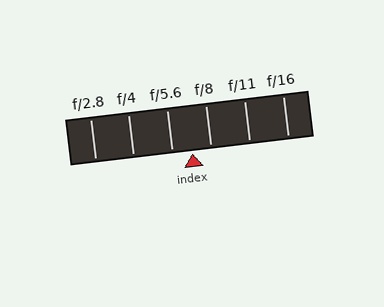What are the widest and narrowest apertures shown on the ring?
The widest aperture shown is f/2.8 and the narrowest is f/16.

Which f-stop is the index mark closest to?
The index mark is closest to f/8.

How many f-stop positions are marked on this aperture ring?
There are 6 f-stop positions marked.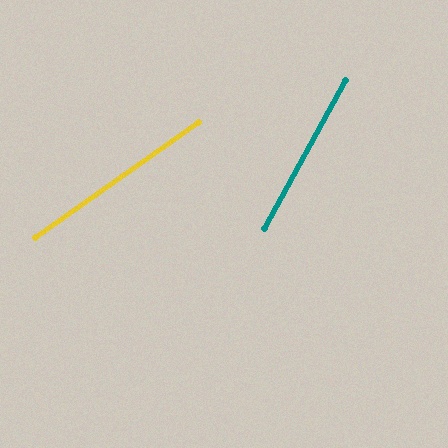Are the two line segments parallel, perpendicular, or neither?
Neither parallel nor perpendicular — they differ by about 26°.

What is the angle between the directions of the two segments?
Approximately 26 degrees.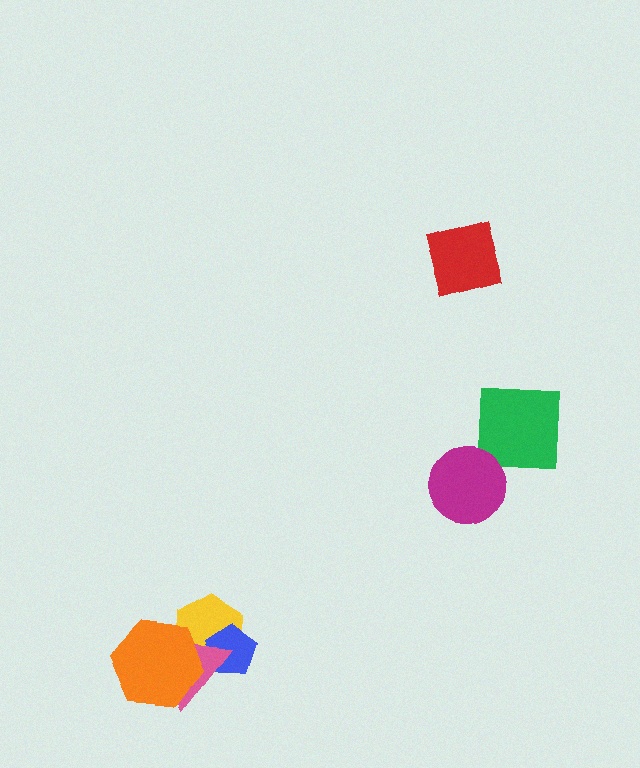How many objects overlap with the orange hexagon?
2 objects overlap with the orange hexagon.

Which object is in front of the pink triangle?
The orange hexagon is in front of the pink triangle.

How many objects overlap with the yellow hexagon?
3 objects overlap with the yellow hexagon.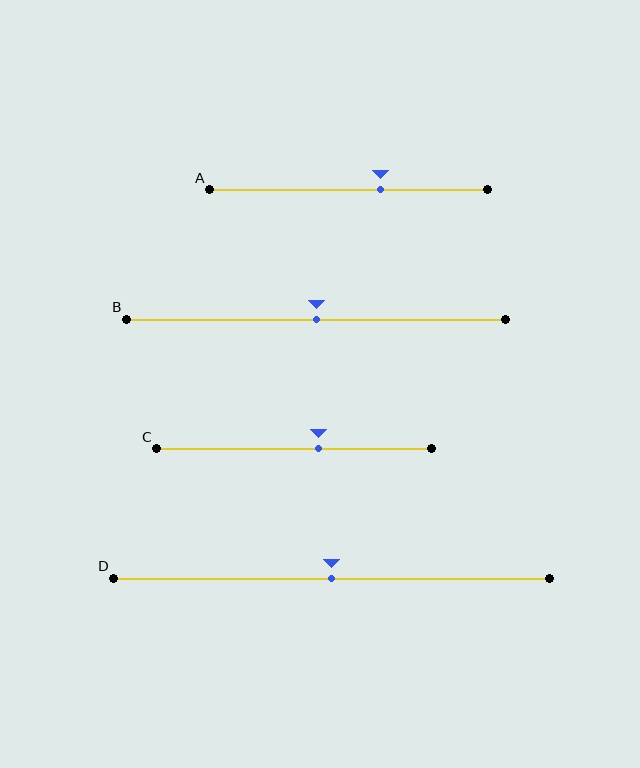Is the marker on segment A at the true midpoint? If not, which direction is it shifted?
No, the marker on segment A is shifted to the right by about 11% of the segment length.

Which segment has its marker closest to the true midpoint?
Segment B has its marker closest to the true midpoint.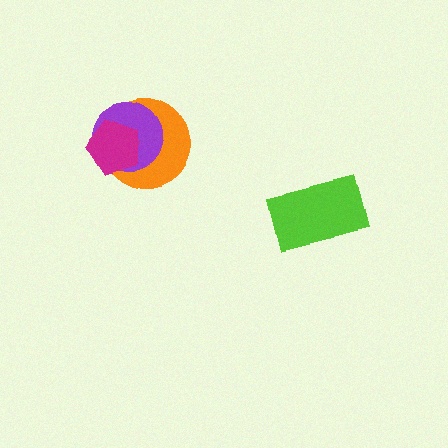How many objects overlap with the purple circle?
2 objects overlap with the purple circle.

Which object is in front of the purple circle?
The magenta pentagon is in front of the purple circle.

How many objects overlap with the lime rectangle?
0 objects overlap with the lime rectangle.